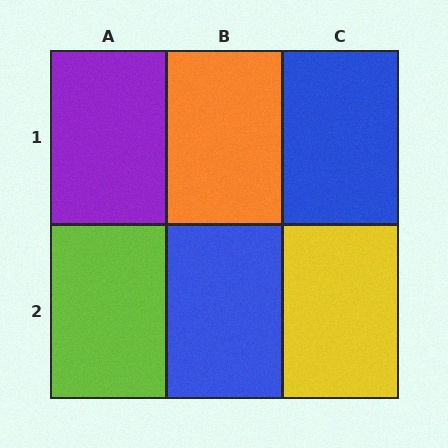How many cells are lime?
1 cell is lime.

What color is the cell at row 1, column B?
Orange.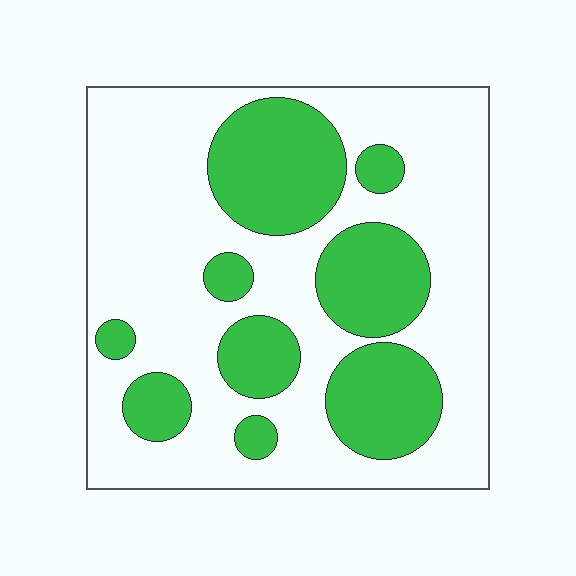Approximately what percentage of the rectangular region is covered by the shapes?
Approximately 30%.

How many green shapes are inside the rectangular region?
9.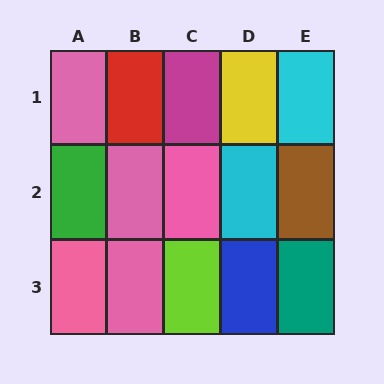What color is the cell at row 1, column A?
Pink.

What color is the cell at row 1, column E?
Cyan.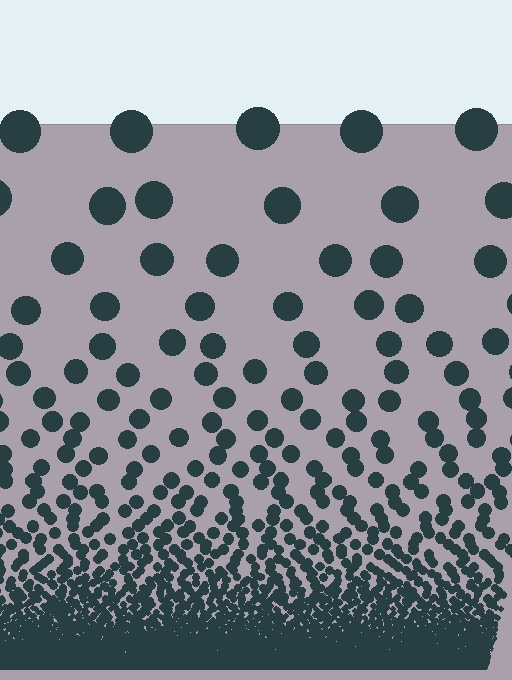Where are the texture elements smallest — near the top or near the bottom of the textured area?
Near the bottom.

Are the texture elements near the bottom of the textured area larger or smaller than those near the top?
Smaller. The gradient is inverted — elements near the bottom are smaller and denser.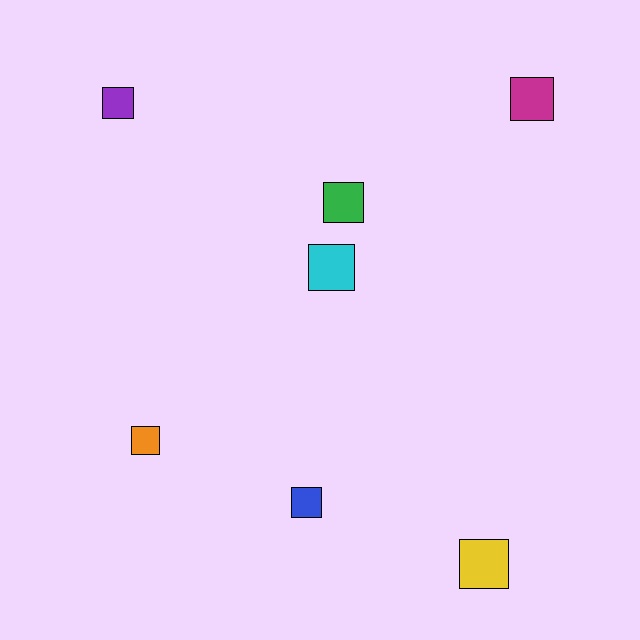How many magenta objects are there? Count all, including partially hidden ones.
There is 1 magenta object.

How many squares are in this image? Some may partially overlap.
There are 7 squares.